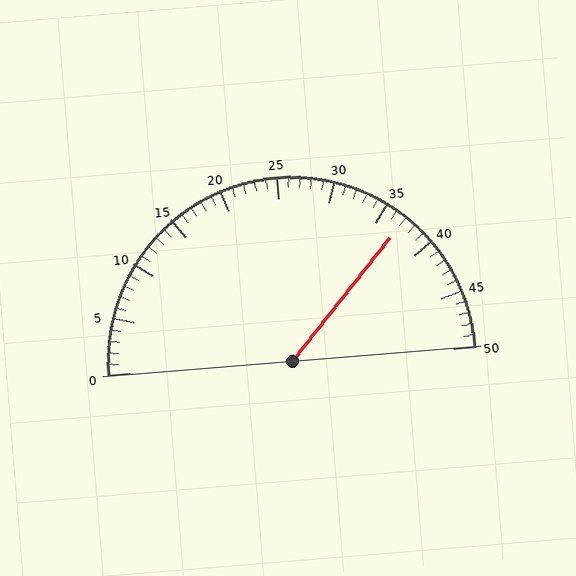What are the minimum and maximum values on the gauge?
The gauge ranges from 0 to 50.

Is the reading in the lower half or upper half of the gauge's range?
The reading is in the upper half of the range (0 to 50).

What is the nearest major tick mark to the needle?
The nearest major tick mark is 35.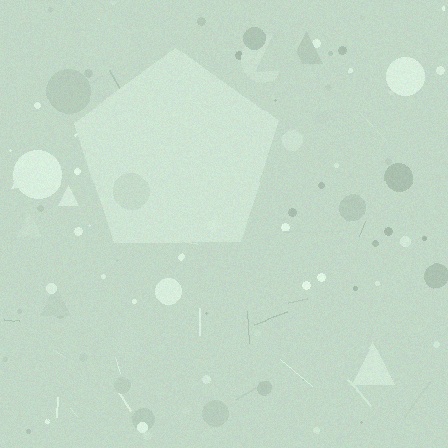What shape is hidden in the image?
A pentagon is hidden in the image.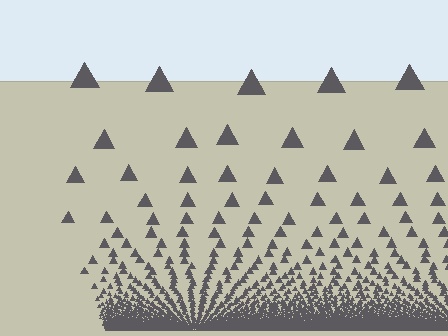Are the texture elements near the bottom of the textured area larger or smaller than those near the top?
Smaller. The gradient is inverted — elements near the bottom are smaller and denser.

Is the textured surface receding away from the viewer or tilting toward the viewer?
The surface appears to tilt toward the viewer. Texture elements get larger and sparser toward the top.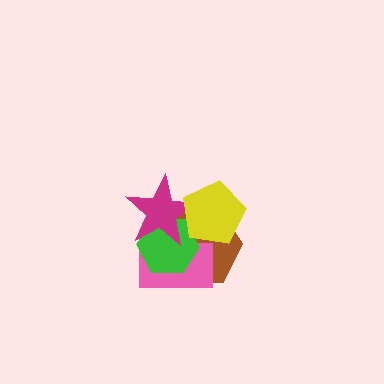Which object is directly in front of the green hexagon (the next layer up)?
The magenta star is directly in front of the green hexagon.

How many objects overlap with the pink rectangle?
3 objects overlap with the pink rectangle.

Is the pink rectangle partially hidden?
Yes, it is partially covered by another shape.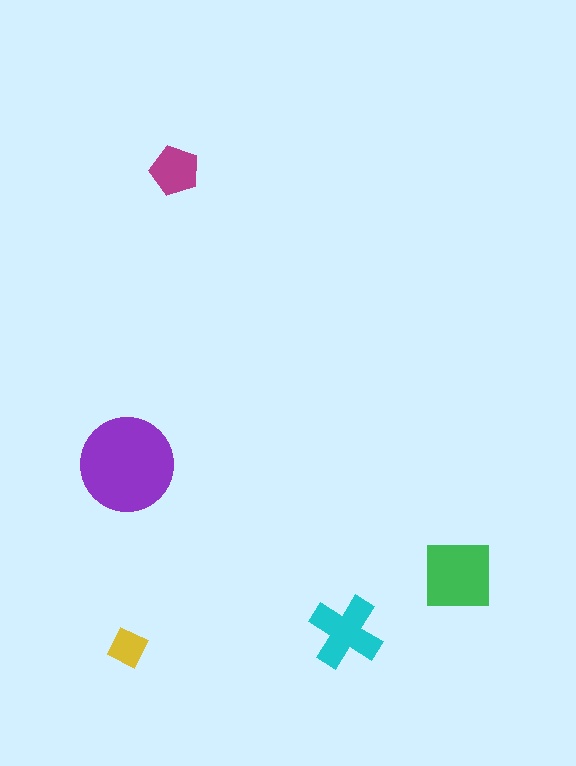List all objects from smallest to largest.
The yellow diamond, the magenta pentagon, the cyan cross, the green square, the purple circle.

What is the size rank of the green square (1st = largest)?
2nd.